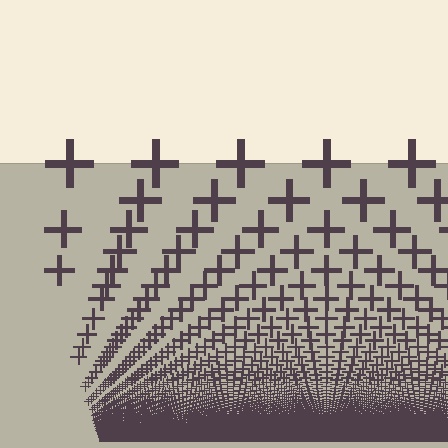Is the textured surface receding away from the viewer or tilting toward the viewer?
The surface appears to tilt toward the viewer. Texture elements get larger and sparser toward the top.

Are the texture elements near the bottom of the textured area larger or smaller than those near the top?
Smaller. The gradient is inverted — elements near the bottom are smaller and denser.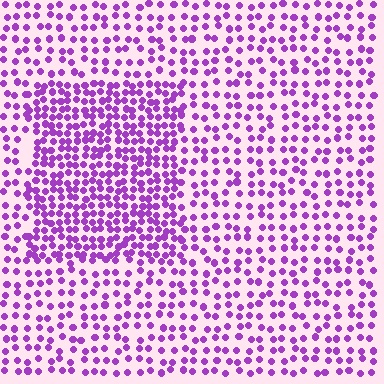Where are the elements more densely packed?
The elements are more densely packed inside the rectangle boundary.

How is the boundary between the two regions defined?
The boundary is defined by a change in element density (approximately 1.9x ratio). All elements are the same color, size, and shape.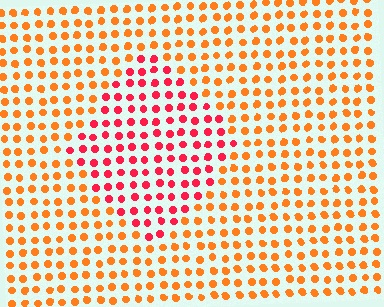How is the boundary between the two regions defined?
The boundary is defined purely by a slight shift in hue (about 38 degrees). Spacing, size, and orientation are identical on both sides.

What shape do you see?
I see a diamond.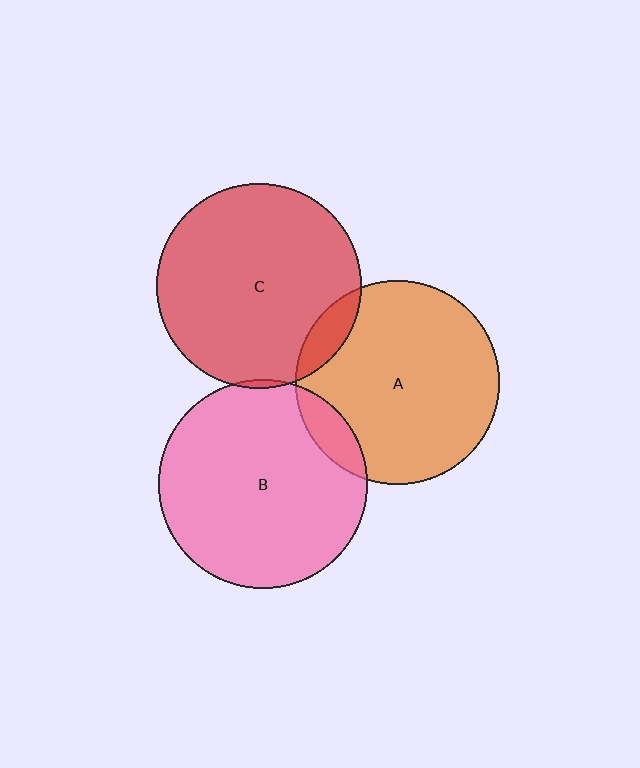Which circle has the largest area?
Circle B (pink).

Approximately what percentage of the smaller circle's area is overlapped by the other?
Approximately 5%.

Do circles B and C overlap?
Yes.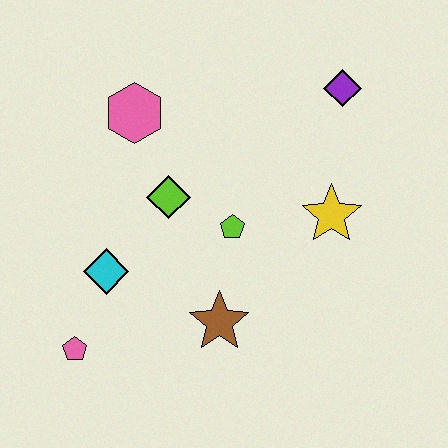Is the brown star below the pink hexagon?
Yes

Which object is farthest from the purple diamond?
The pink pentagon is farthest from the purple diamond.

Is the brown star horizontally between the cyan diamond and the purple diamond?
Yes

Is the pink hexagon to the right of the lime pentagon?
No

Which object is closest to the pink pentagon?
The cyan diamond is closest to the pink pentagon.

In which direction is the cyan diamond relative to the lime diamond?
The cyan diamond is below the lime diamond.